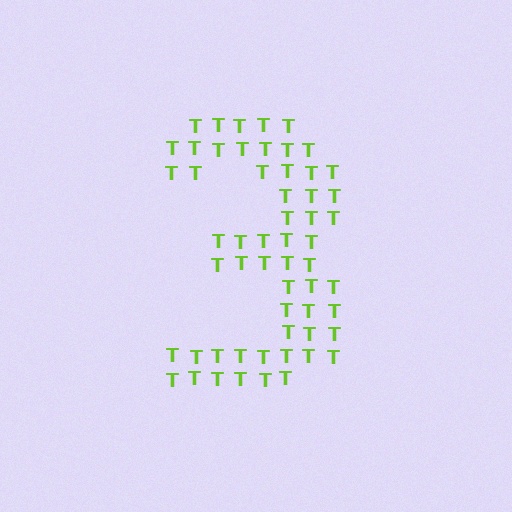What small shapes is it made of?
It is made of small letter T's.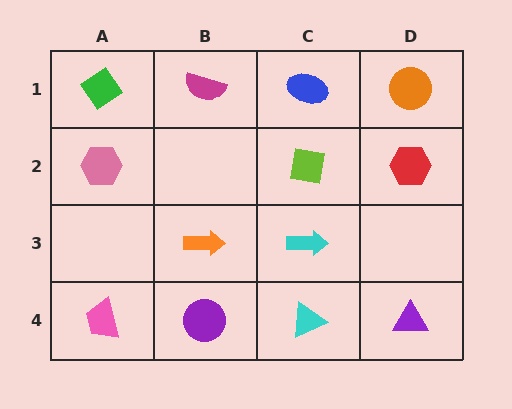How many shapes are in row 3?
2 shapes.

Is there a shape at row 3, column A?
No, that cell is empty.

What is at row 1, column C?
A blue ellipse.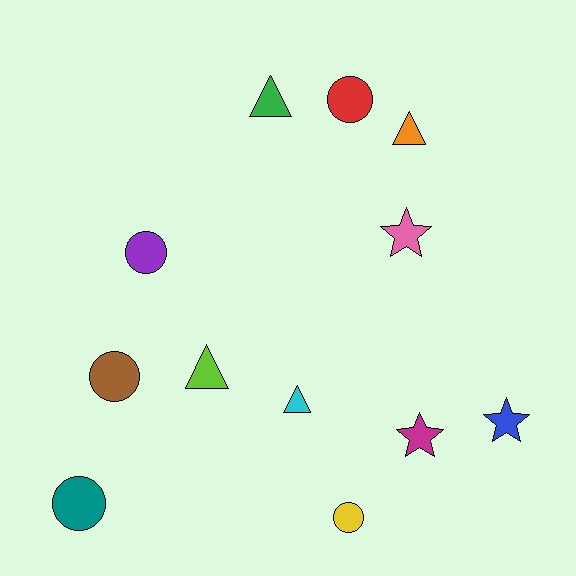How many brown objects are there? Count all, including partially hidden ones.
There is 1 brown object.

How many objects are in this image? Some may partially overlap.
There are 12 objects.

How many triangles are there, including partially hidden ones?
There are 4 triangles.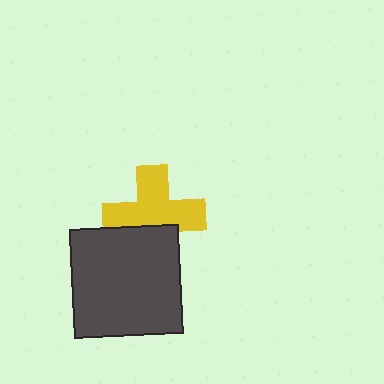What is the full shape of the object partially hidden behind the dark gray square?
The partially hidden object is a yellow cross.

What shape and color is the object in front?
The object in front is a dark gray square.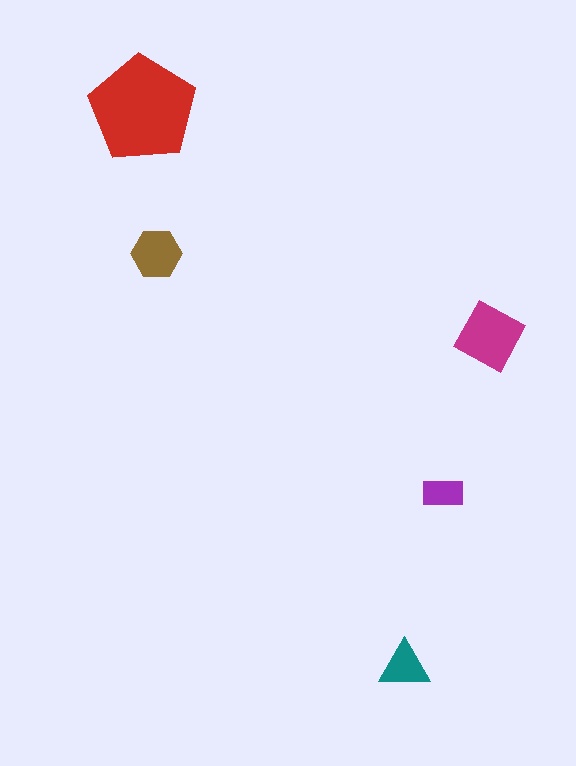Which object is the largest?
The red pentagon.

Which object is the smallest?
The purple rectangle.